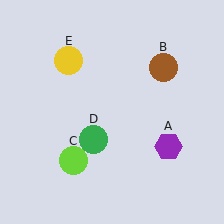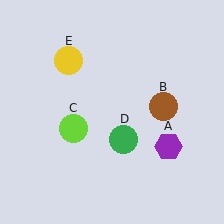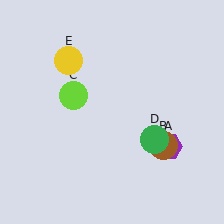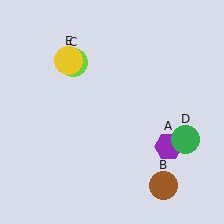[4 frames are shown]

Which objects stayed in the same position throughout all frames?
Purple hexagon (object A) and yellow circle (object E) remained stationary.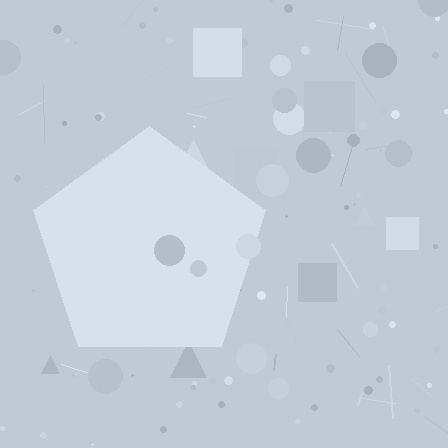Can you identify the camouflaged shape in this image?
The camouflaged shape is a pentagon.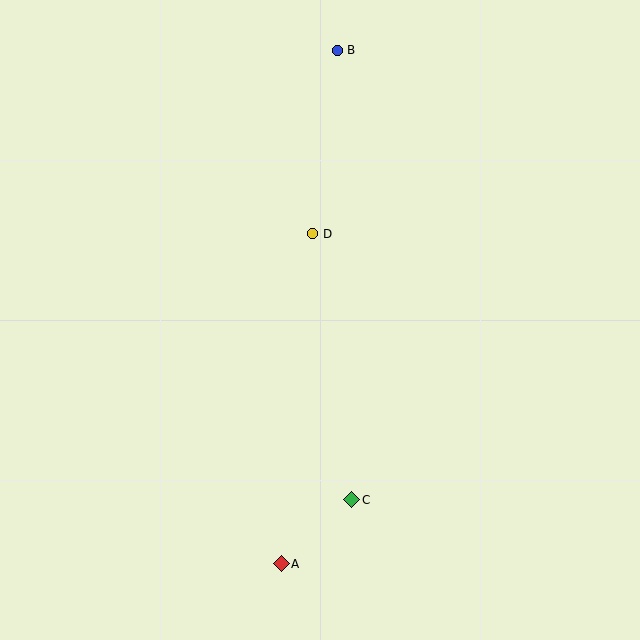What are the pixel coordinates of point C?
Point C is at (352, 500).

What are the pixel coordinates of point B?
Point B is at (337, 50).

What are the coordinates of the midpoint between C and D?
The midpoint between C and D is at (332, 367).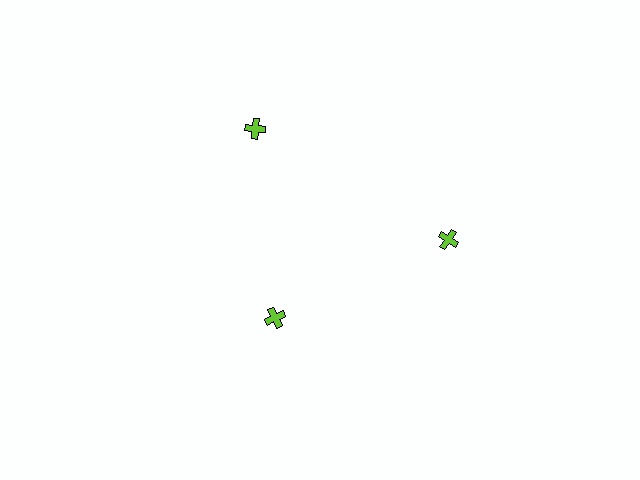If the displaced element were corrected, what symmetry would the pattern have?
It would have 3-fold rotational symmetry — the pattern would map onto itself every 120 degrees.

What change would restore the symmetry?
The symmetry would be restored by moving it outward, back onto the ring so that all 3 crosses sit at equal angles and equal distance from the center.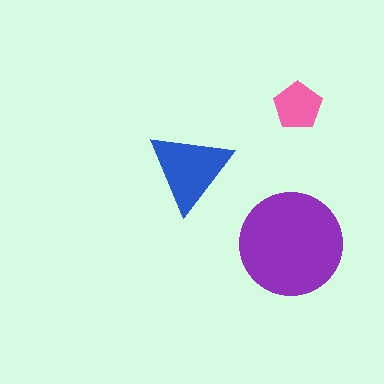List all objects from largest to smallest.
The purple circle, the blue triangle, the pink pentagon.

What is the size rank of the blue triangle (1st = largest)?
2nd.